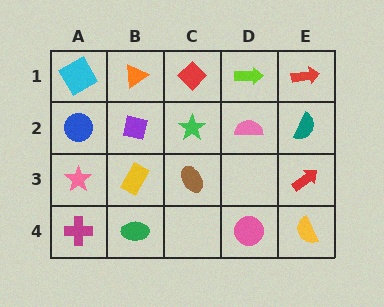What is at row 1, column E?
A red arrow.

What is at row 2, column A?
A blue circle.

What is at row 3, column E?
A red arrow.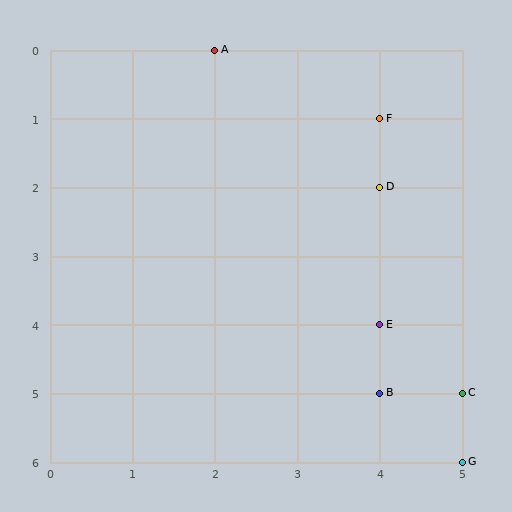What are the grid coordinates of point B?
Point B is at grid coordinates (4, 5).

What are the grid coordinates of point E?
Point E is at grid coordinates (4, 4).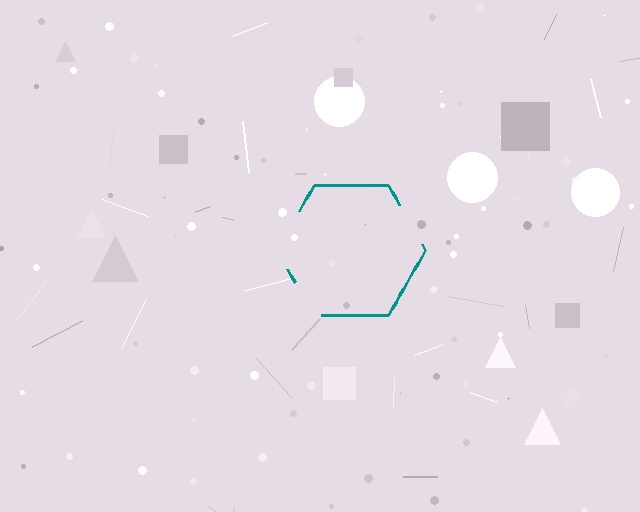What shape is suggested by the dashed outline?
The dashed outline suggests a hexagon.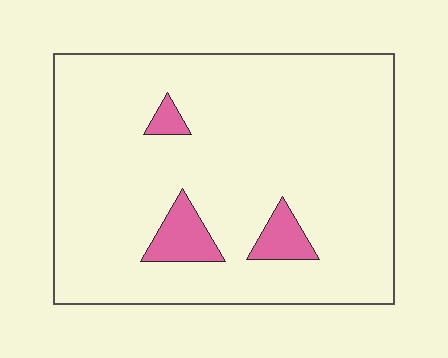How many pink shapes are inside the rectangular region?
3.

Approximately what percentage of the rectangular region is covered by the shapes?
Approximately 10%.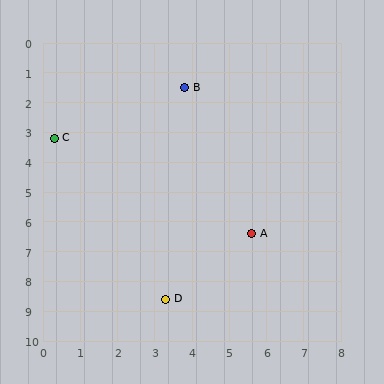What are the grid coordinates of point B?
Point B is at approximately (3.8, 1.5).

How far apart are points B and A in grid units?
Points B and A are about 5.2 grid units apart.